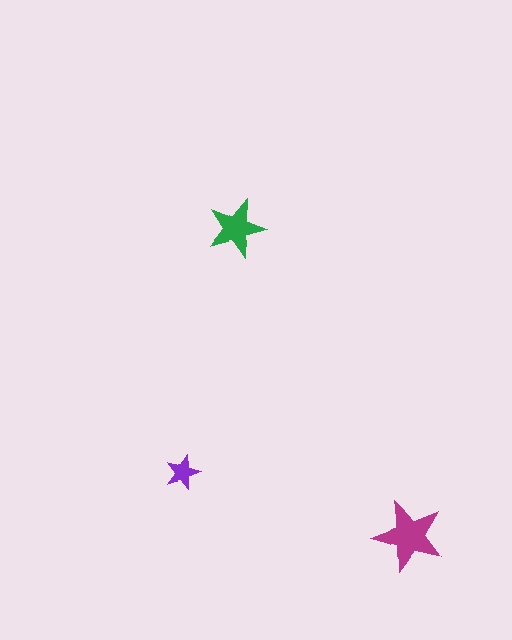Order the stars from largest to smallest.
the magenta one, the green one, the purple one.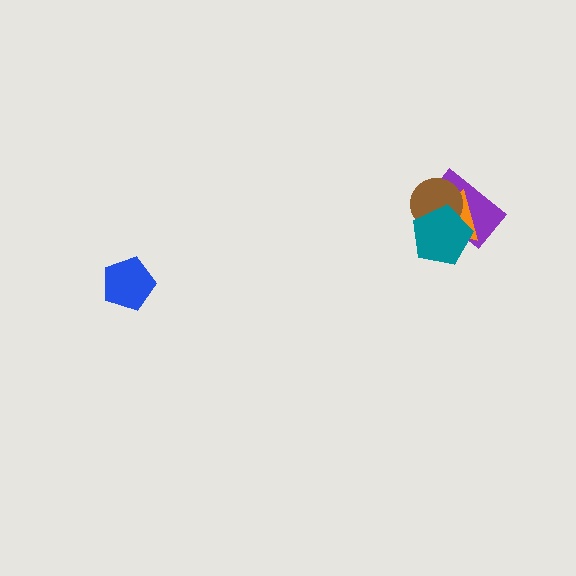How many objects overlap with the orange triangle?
3 objects overlap with the orange triangle.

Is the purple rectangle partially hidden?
Yes, it is partially covered by another shape.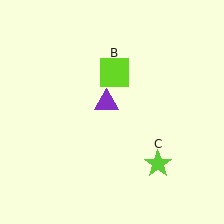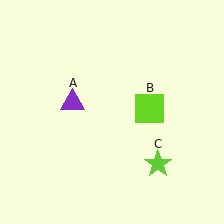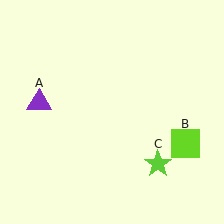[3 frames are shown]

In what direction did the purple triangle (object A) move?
The purple triangle (object A) moved left.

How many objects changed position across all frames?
2 objects changed position: purple triangle (object A), lime square (object B).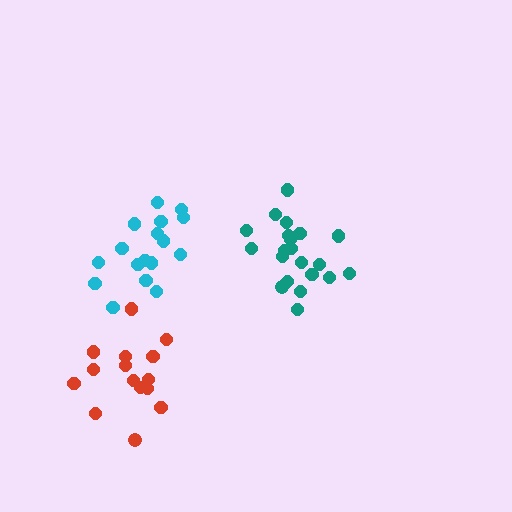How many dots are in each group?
Group 1: 17 dots, Group 2: 15 dots, Group 3: 21 dots (53 total).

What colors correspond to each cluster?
The clusters are colored: cyan, red, teal.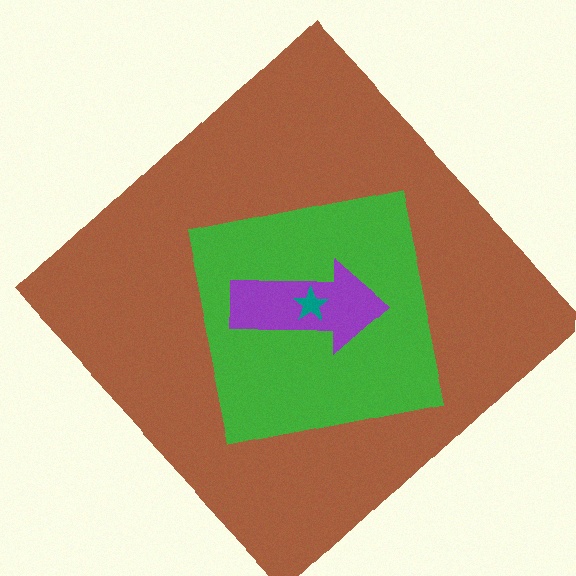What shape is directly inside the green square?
The purple arrow.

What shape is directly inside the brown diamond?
The green square.